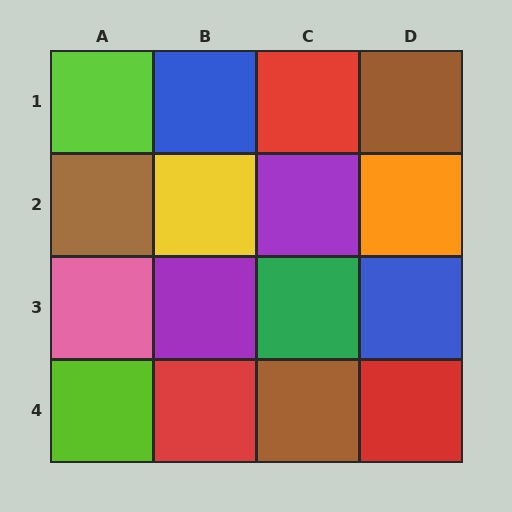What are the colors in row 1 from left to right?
Lime, blue, red, brown.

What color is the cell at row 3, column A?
Pink.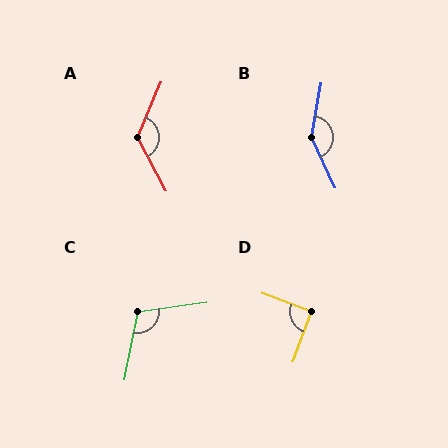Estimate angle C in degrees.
Approximately 109 degrees.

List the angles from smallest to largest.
D (91°), C (109°), A (129°), B (146°).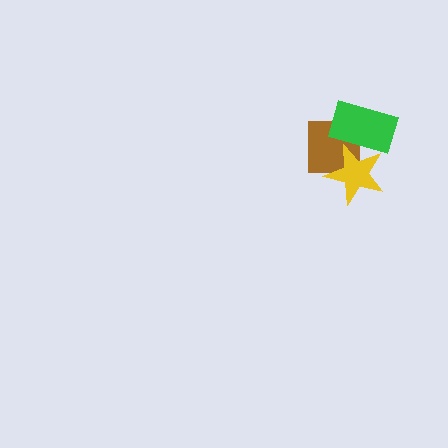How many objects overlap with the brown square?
2 objects overlap with the brown square.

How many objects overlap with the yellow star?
2 objects overlap with the yellow star.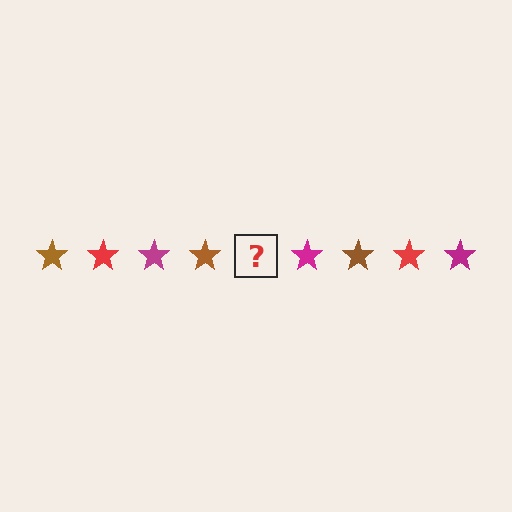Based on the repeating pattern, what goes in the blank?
The blank should be a red star.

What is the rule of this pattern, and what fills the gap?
The rule is that the pattern cycles through brown, red, magenta stars. The gap should be filled with a red star.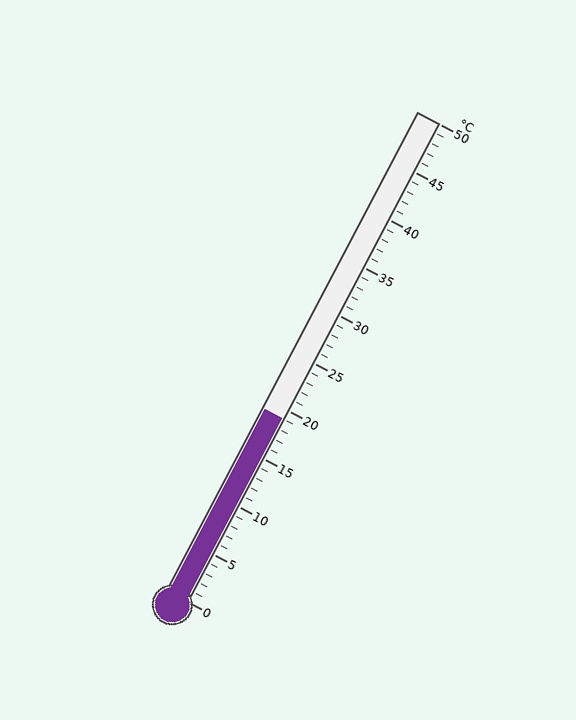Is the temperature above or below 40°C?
The temperature is below 40°C.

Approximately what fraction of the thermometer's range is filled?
The thermometer is filled to approximately 40% of its range.